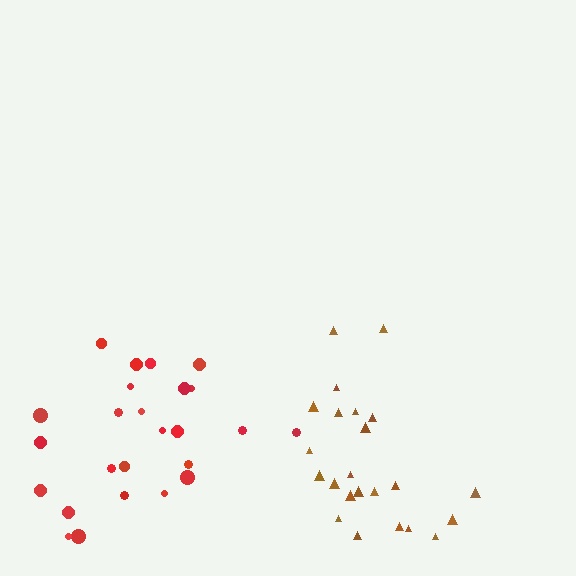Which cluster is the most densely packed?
Brown.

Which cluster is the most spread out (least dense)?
Red.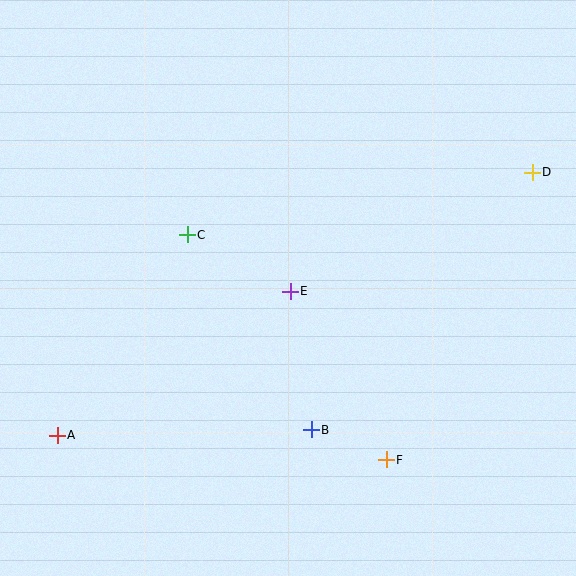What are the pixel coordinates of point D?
Point D is at (532, 172).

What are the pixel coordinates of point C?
Point C is at (187, 235).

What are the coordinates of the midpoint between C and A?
The midpoint between C and A is at (122, 335).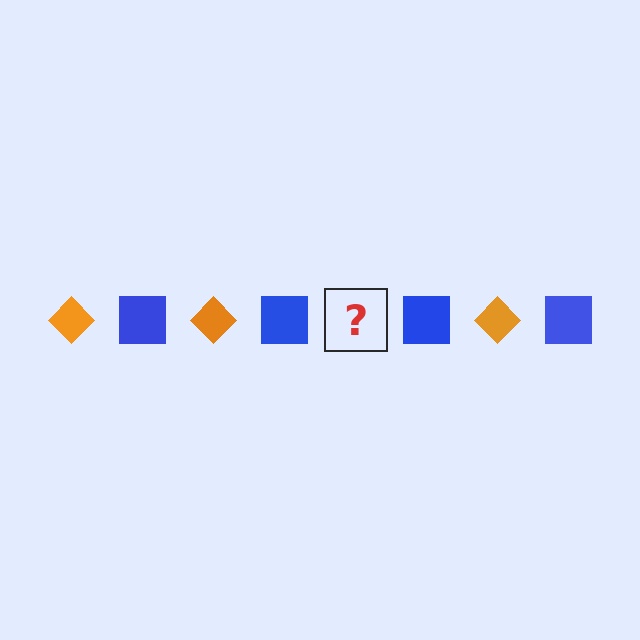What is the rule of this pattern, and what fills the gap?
The rule is that the pattern alternates between orange diamond and blue square. The gap should be filled with an orange diamond.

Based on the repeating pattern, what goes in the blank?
The blank should be an orange diamond.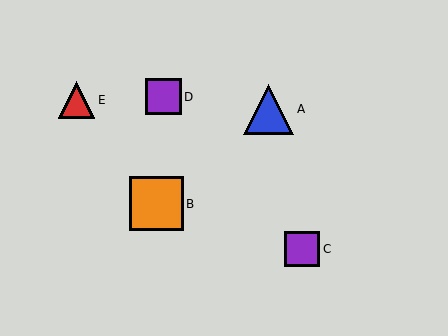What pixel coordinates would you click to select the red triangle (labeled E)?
Click at (76, 100) to select the red triangle E.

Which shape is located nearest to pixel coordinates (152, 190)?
The orange square (labeled B) at (156, 204) is nearest to that location.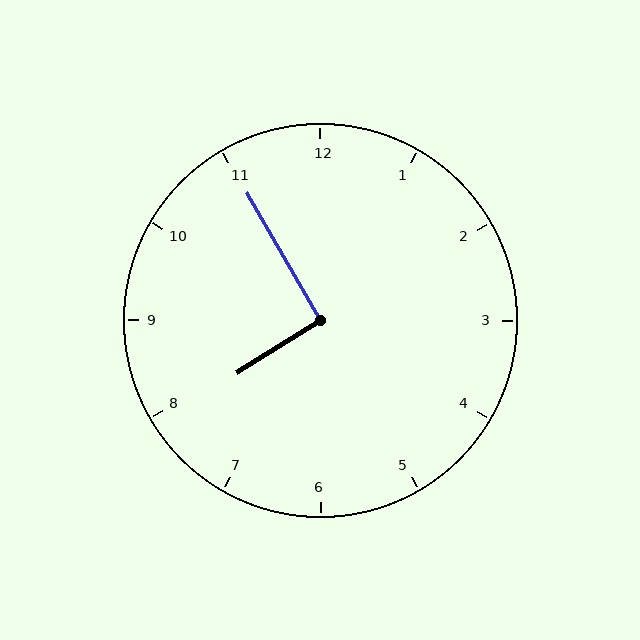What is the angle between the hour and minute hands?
Approximately 92 degrees.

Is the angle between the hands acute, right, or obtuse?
It is right.